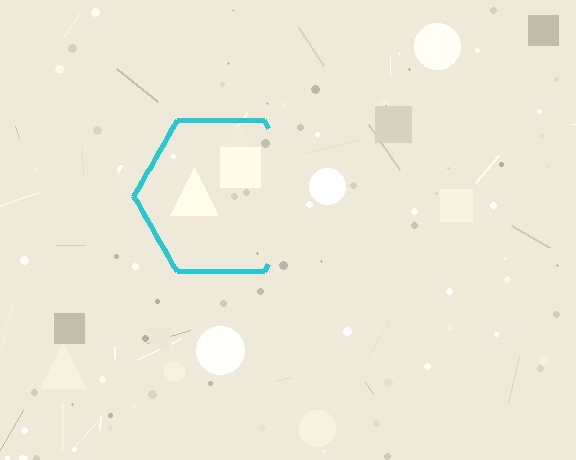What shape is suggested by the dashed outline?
The dashed outline suggests a hexagon.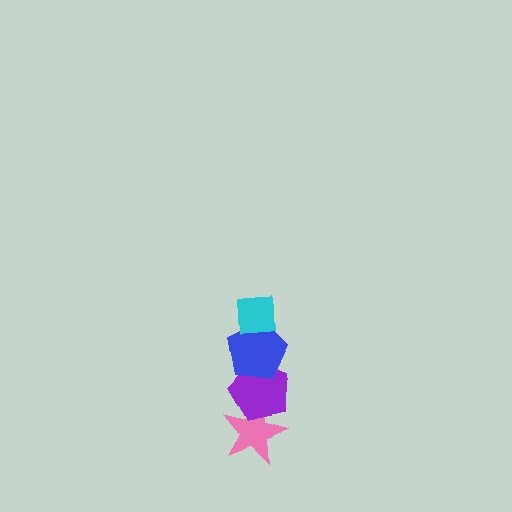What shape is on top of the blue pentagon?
The cyan square is on top of the blue pentagon.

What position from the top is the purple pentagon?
The purple pentagon is 3rd from the top.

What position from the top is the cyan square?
The cyan square is 1st from the top.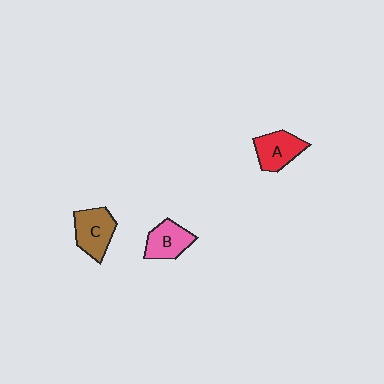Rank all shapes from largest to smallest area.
From largest to smallest: C (brown), A (red), B (pink).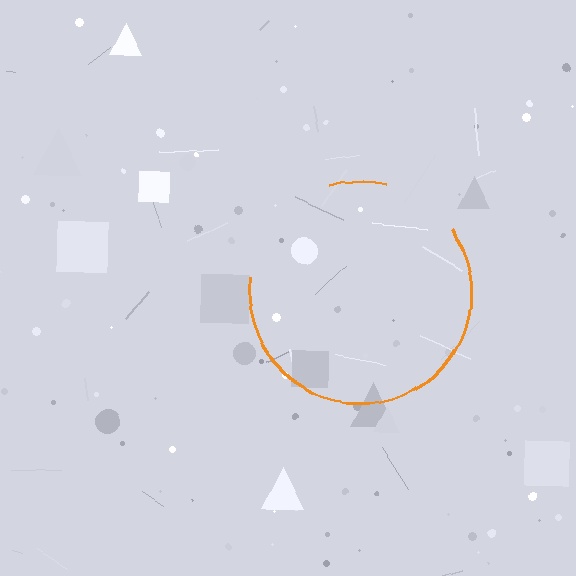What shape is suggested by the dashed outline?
The dashed outline suggests a circle.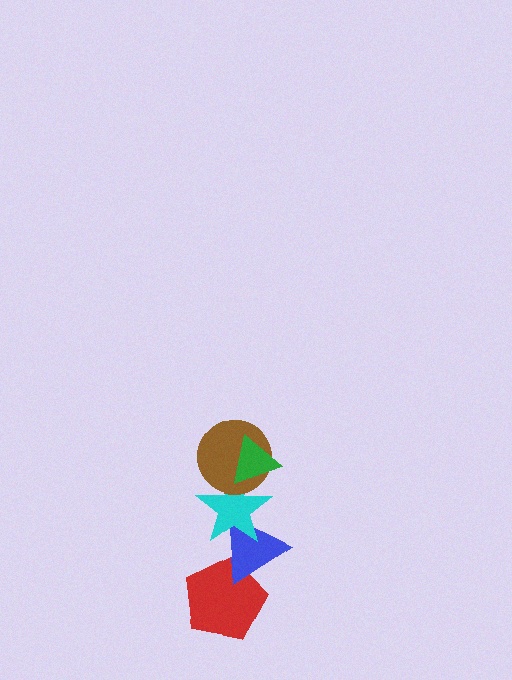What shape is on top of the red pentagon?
The blue triangle is on top of the red pentagon.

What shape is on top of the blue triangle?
The cyan star is on top of the blue triangle.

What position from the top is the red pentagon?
The red pentagon is 5th from the top.